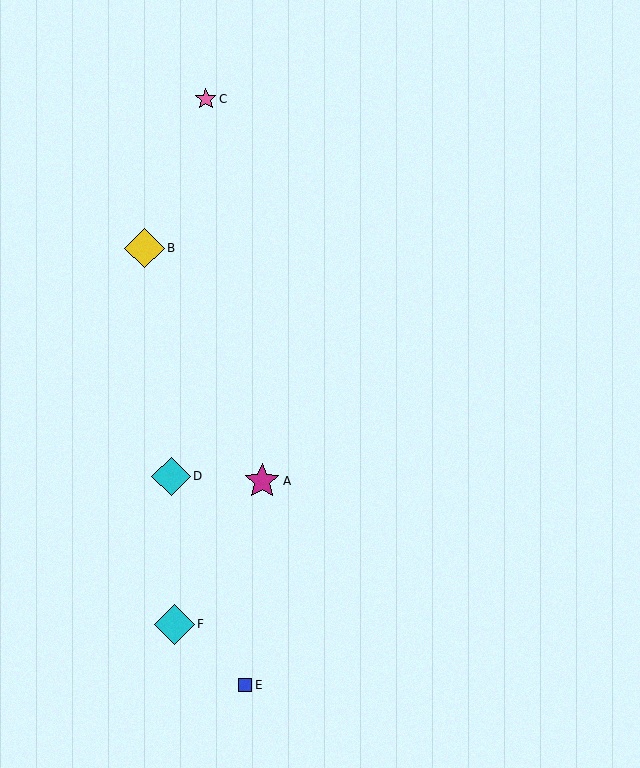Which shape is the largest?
The cyan diamond (labeled F) is the largest.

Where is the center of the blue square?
The center of the blue square is at (245, 685).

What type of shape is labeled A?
Shape A is a magenta star.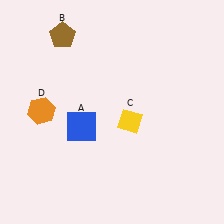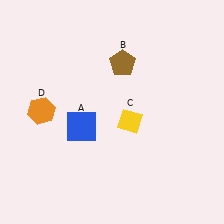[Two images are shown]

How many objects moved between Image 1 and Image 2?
1 object moved between the two images.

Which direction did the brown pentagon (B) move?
The brown pentagon (B) moved right.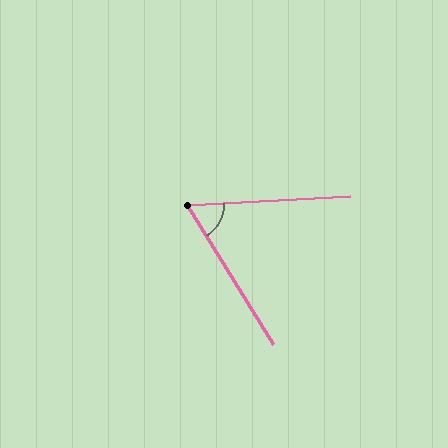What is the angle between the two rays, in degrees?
Approximately 61 degrees.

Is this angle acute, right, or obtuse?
It is acute.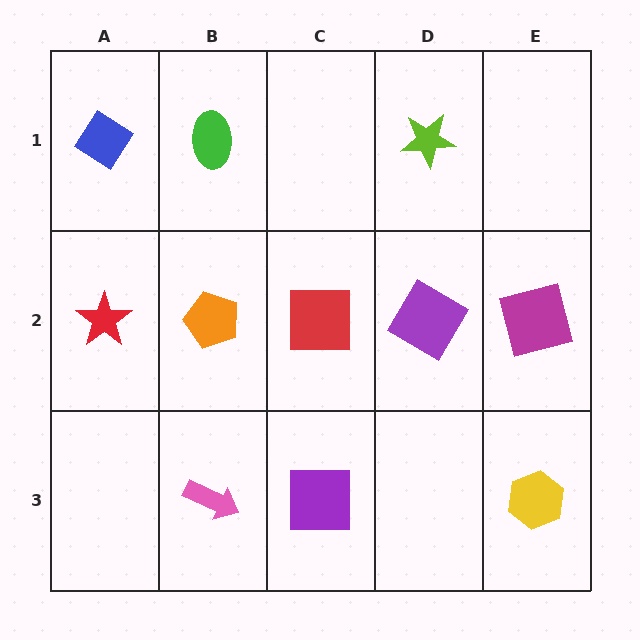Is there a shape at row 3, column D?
No, that cell is empty.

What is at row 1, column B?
A green ellipse.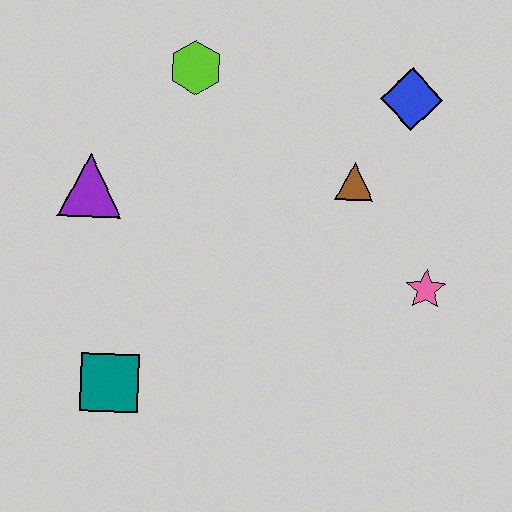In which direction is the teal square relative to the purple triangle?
The teal square is below the purple triangle.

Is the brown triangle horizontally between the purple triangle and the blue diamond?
Yes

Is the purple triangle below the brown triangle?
Yes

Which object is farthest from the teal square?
The blue diamond is farthest from the teal square.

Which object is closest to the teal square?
The purple triangle is closest to the teal square.